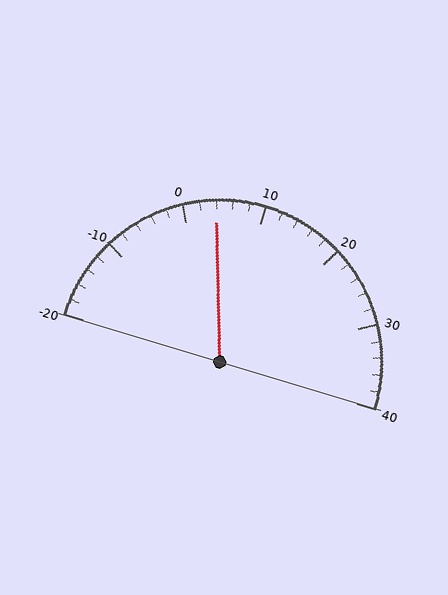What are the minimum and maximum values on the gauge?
The gauge ranges from -20 to 40.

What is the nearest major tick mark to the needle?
The nearest major tick mark is 0.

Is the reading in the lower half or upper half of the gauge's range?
The reading is in the lower half of the range (-20 to 40).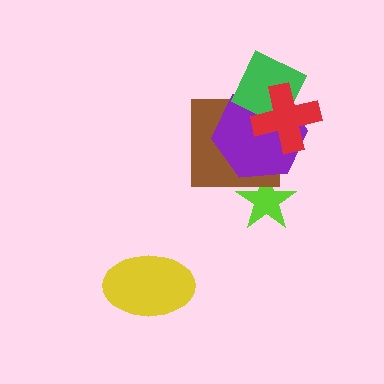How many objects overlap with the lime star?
2 objects overlap with the lime star.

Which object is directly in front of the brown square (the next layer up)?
The purple hexagon is directly in front of the brown square.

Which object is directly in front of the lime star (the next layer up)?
The brown square is directly in front of the lime star.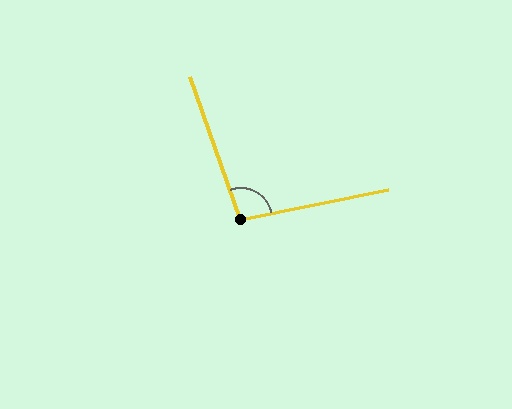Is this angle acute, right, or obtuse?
It is obtuse.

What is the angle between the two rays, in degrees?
Approximately 98 degrees.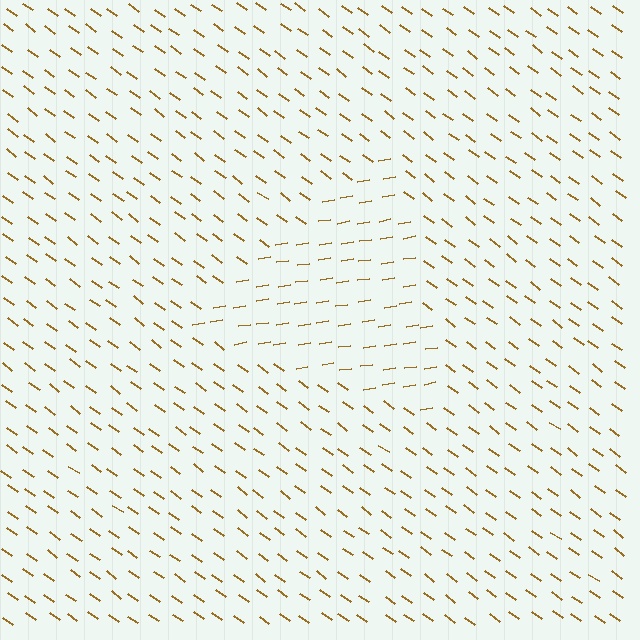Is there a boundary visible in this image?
Yes, there is a texture boundary formed by a change in line orientation.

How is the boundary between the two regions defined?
The boundary is defined purely by a change in line orientation (approximately 45 degrees difference). All lines are the same color and thickness.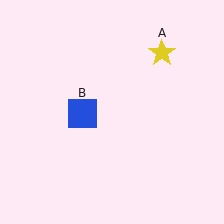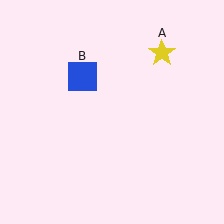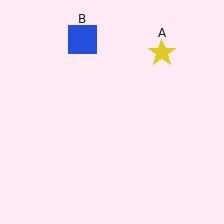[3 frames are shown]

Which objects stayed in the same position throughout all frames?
Yellow star (object A) remained stationary.